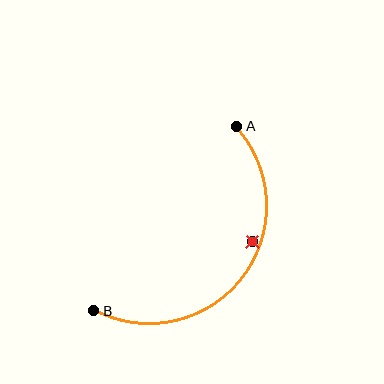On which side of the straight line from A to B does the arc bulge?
The arc bulges below and to the right of the straight line connecting A and B.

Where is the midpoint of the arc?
The arc midpoint is the point on the curve farthest from the straight line joining A and B. It sits below and to the right of that line.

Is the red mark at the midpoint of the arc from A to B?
No — the red mark does not lie on the arc at all. It sits slightly inside the curve.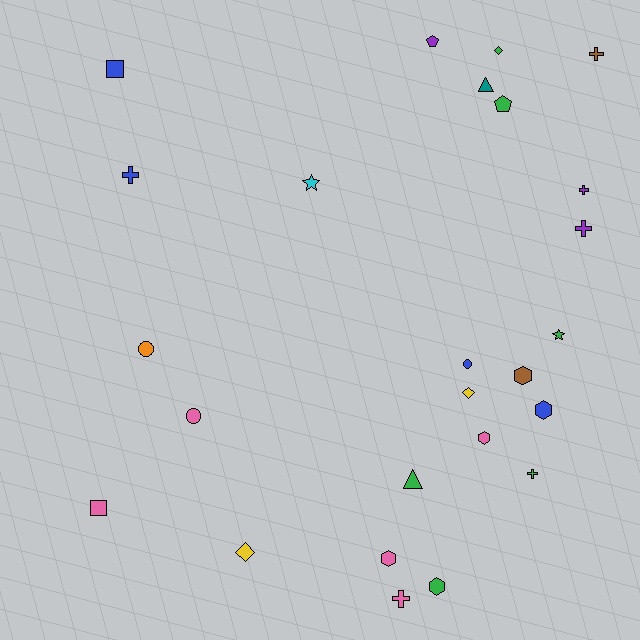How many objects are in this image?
There are 25 objects.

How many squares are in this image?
There are 2 squares.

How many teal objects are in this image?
There is 1 teal object.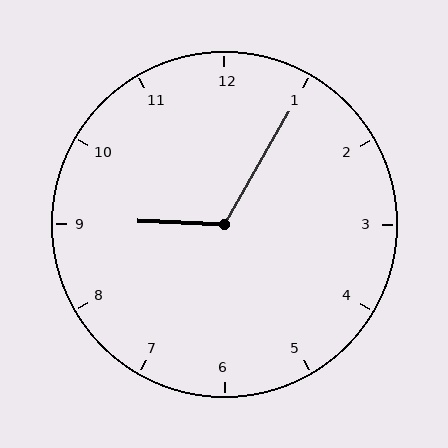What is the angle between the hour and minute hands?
Approximately 118 degrees.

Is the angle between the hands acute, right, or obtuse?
It is obtuse.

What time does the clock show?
9:05.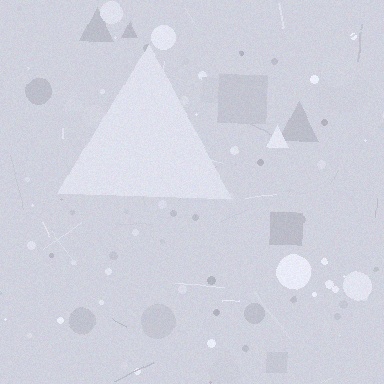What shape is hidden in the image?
A triangle is hidden in the image.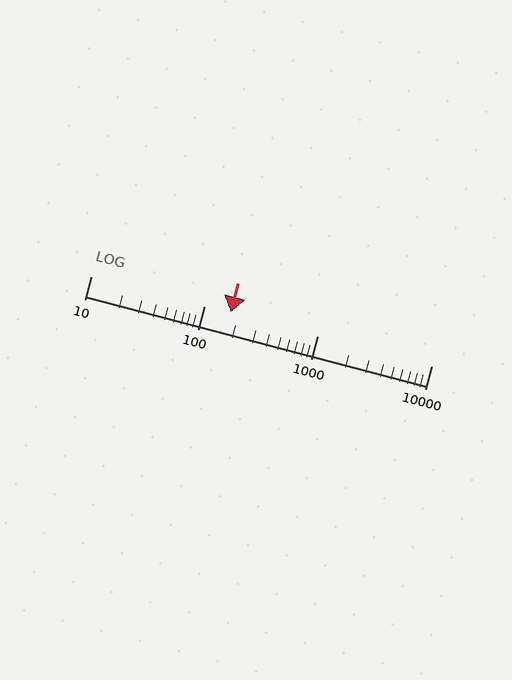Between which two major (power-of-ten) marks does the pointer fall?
The pointer is between 100 and 1000.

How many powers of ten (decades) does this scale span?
The scale spans 3 decades, from 10 to 10000.